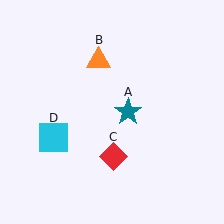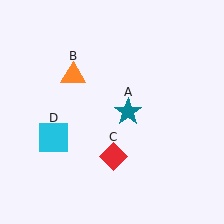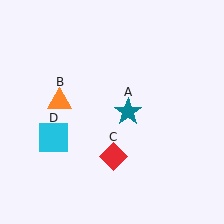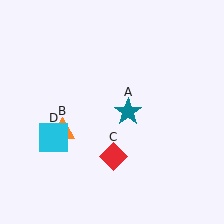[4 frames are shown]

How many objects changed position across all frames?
1 object changed position: orange triangle (object B).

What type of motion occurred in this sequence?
The orange triangle (object B) rotated counterclockwise around the center of the scene.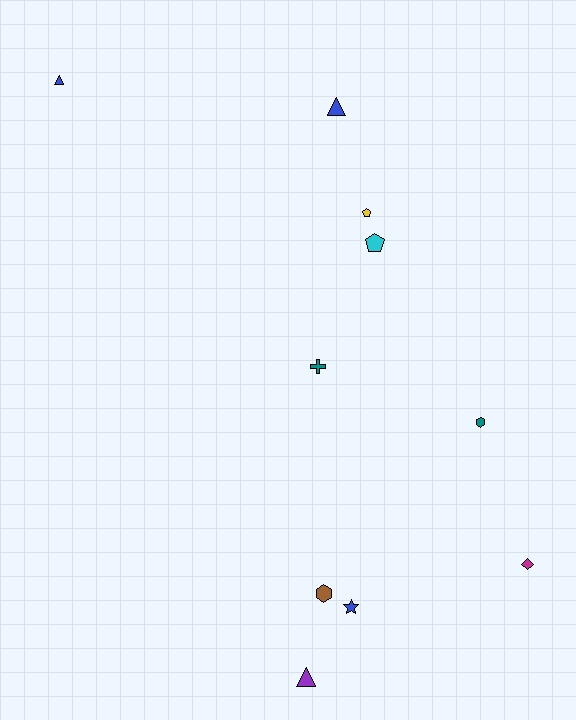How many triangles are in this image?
There are 3 triangles.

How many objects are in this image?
There are 10 objects.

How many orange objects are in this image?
There are no orange objects.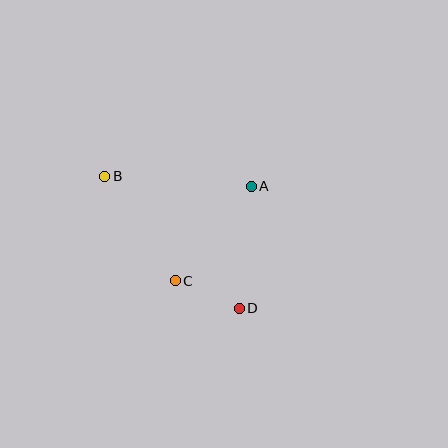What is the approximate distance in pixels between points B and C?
The distance between B and C is approximately 126 pixels.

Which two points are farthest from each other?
Points B and D are farthest from each other.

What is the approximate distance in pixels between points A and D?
The distance between A and D is approximately 123 pixels.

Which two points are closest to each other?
Points C and D are closest to each other.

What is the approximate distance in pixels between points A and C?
The distance between A and C is approximately 121 pixels.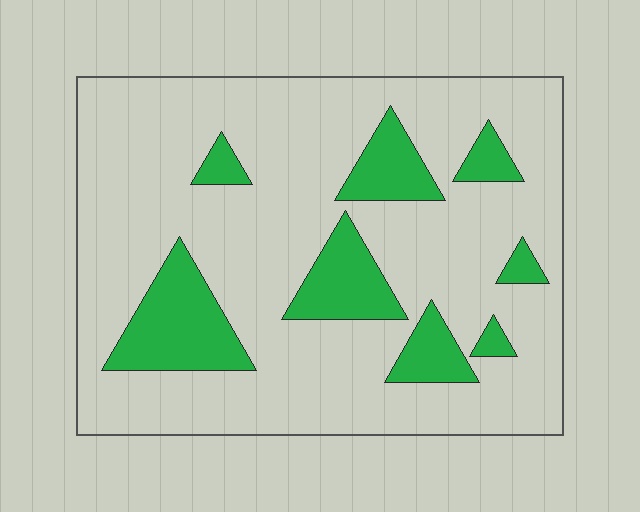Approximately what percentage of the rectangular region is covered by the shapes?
Approximately 20%.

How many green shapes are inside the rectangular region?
8.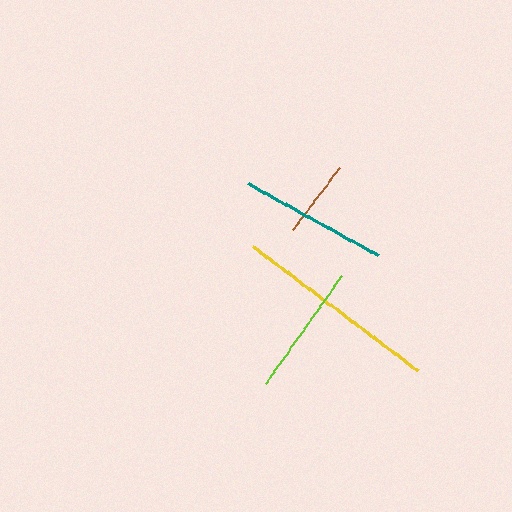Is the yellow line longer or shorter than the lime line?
The yellow line is longer than the lime line.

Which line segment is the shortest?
The brown line is the shortest at approximately 78 pixels.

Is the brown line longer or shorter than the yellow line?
The yellow line is longer than the brown line.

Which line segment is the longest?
The yellow line is the longest at approximately 207 pixels.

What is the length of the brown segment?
The brown segment is approximately 78 pixels long.